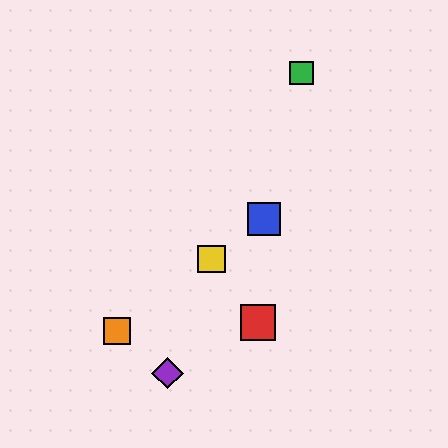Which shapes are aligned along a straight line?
The blue square, the yellow square, the orange square are aligned along a straight line.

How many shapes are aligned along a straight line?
3 shapes (the blue square, the yellow square, the orange square) are aligned along a straight line.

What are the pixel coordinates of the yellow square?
The yellow square is at (212, 259).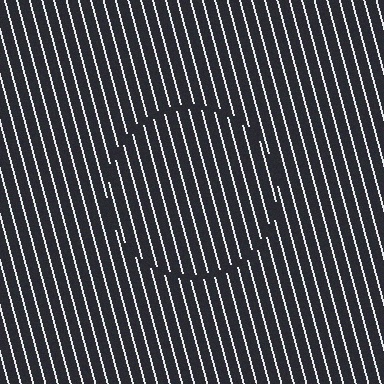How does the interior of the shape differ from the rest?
The interior of the shape contains the same grating, shifted by half a period — the contour is defined by the phase discontinuity where line-ends from the inner and outer gratings abut.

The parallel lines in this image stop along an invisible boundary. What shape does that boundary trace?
An illusory circle. The interior of the shape contains the same grating, shifted by half a period — the contour is defined by the phase discontinuity where line-ends from the inner and outer gratings abut.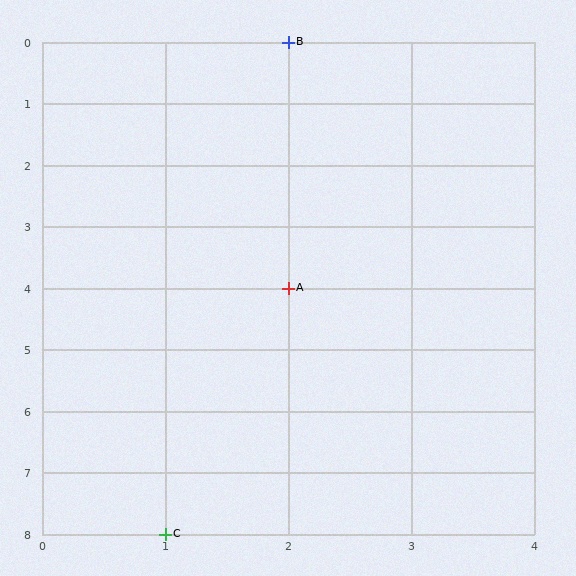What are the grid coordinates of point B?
Point B is at grid coordinates (2, 0).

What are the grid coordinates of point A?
Point A is at grid coordinates (2, 4).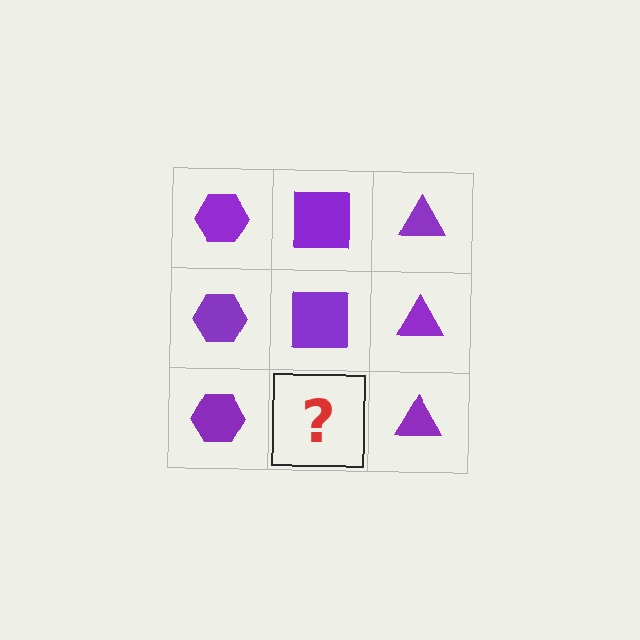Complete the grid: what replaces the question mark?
The question mark should be replaced with a purple square.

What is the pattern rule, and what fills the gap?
The rule is that each column has a consistent shape. The gap should be filled with a purple square.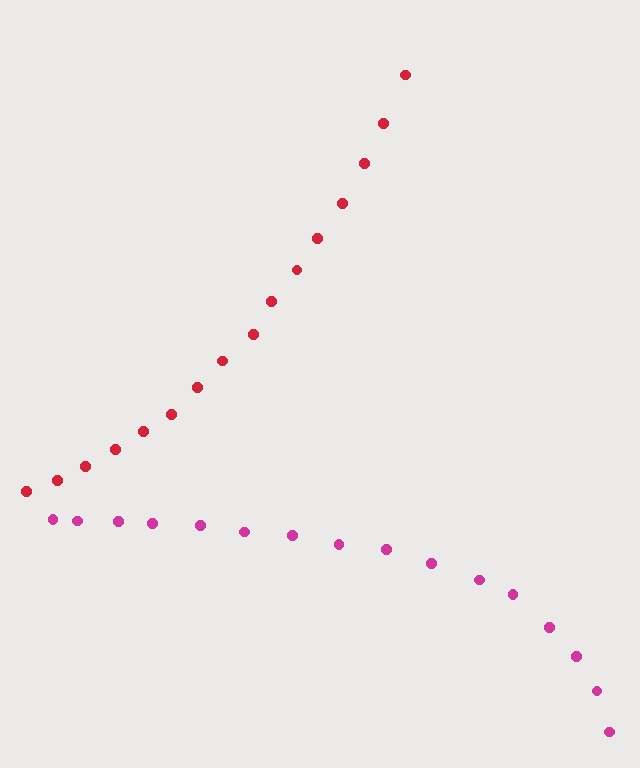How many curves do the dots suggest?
There are 2 distinct paths.